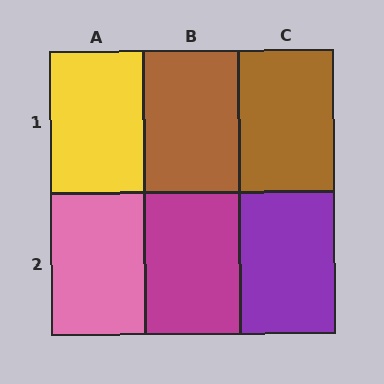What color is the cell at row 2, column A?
Pink.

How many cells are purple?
1 cell is purple.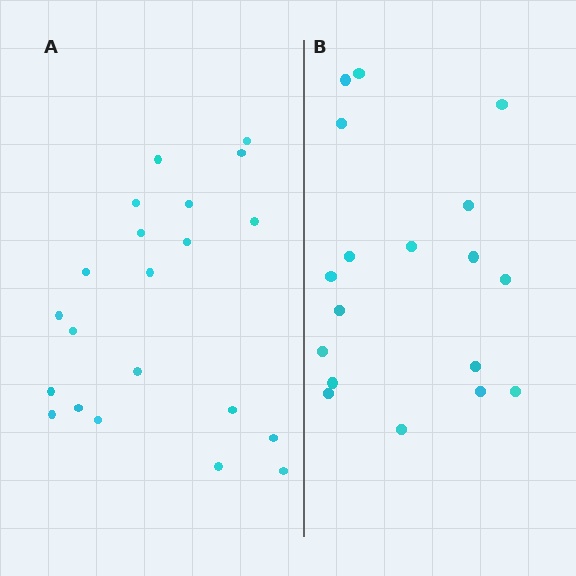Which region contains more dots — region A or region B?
Region A (the left region) has more dots.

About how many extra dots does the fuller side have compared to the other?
Region A has just a few more — roughly 2 or 3 more dots than region B.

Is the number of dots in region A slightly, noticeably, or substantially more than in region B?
Region A has only slightly more — the two regions are fairly close. The ratio is roughly 1.2 to 1.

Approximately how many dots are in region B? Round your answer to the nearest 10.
About 20 dots. (The exact count is 18, which rounds to 20.)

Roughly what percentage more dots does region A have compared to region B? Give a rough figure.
About 15% more.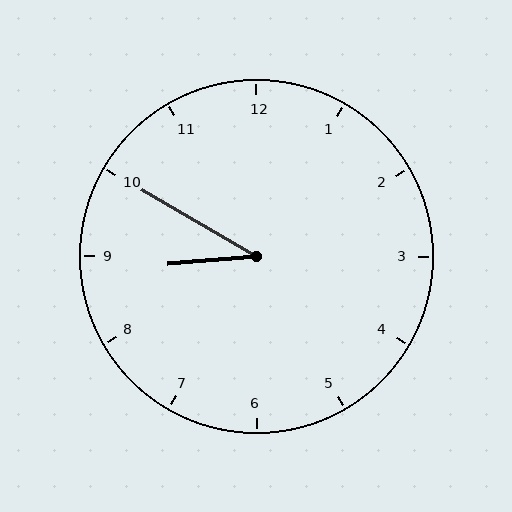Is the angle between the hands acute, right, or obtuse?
It is acute.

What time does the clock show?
8:50.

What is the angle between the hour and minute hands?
Approximately 35 degrees.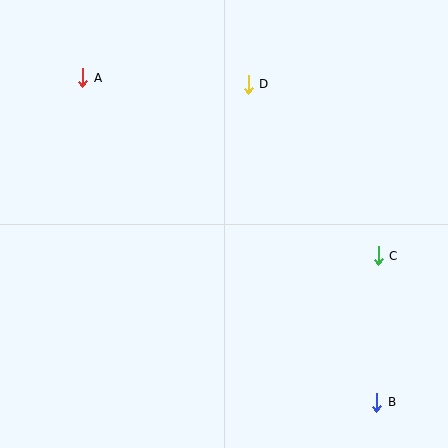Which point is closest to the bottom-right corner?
Point B is closest to the bottom-right corner.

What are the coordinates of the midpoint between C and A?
The midpoint between C and A is at (231, 167).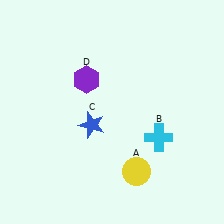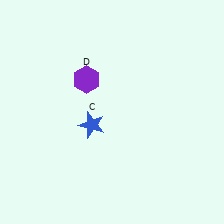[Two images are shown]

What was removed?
The yellow circle (A), the cyan cross (B) were removed in Image 2.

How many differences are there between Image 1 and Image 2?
There are 2 differences between the two images.